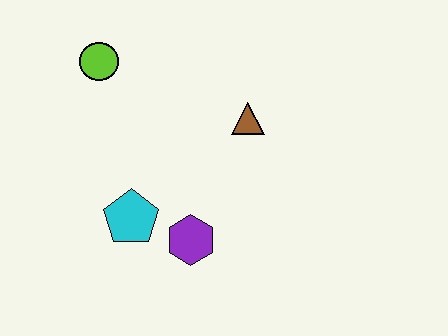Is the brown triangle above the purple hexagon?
Yes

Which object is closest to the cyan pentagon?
The purple hexagon is closest to the cyan pentagon.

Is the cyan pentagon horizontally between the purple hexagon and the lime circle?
Yes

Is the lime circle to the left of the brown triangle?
Yes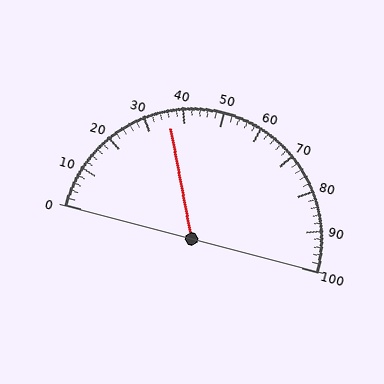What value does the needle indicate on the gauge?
The needle indicates approximately 36.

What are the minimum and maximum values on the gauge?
The gauge ranges from 0 to 100.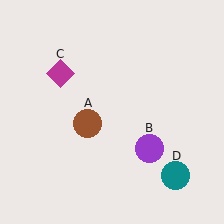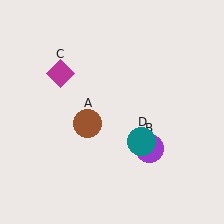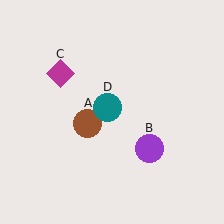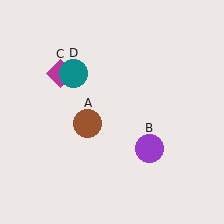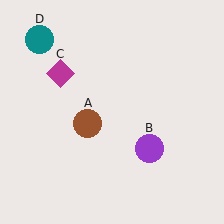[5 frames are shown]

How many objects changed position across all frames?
1 object changed position: teal circle (object D).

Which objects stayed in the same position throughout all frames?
Brown circle (object A) and purple circle (object B) and magenta diamond (object C) remained stationary.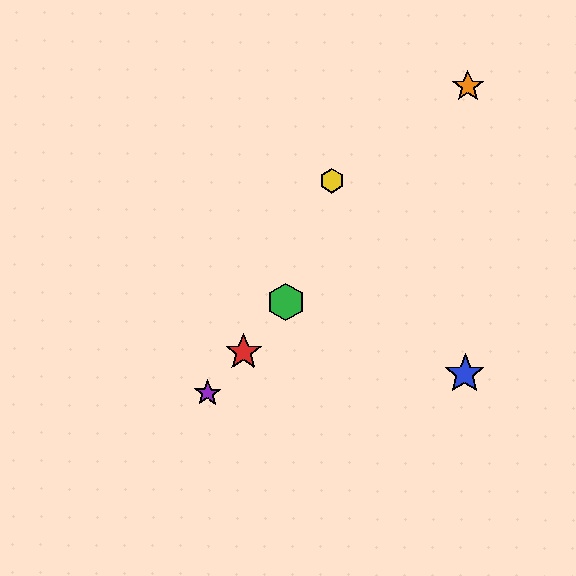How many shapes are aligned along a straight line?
4 shapes (the red star, the green hexagon, the purple star, the orange star) are aligned along a straight line.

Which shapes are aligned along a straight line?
The red star, the green hexagon, the purple star, the orange star are aligned along a straight line.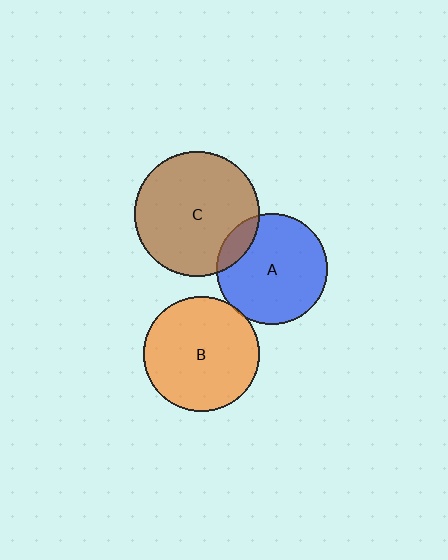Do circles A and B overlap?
Yes.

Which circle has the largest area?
Circle C (brown).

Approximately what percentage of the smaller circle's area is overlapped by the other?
Approximately 5%.